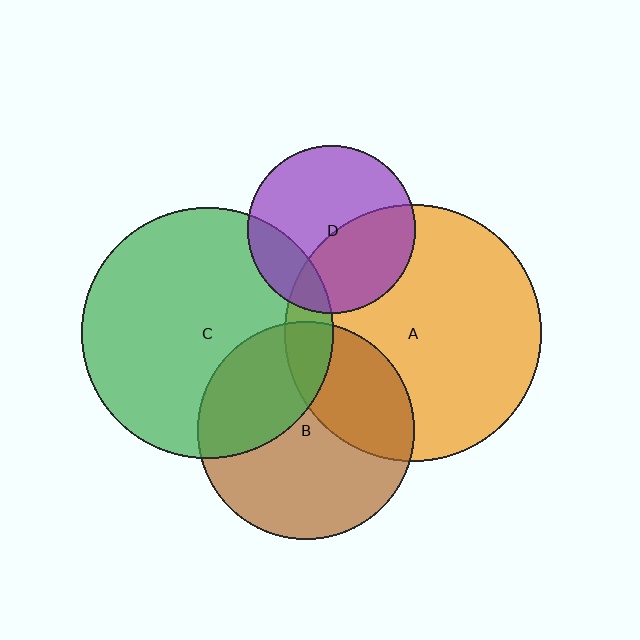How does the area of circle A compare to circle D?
Approximately 2.3 times.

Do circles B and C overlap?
Yes.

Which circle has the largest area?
Circle A (orange).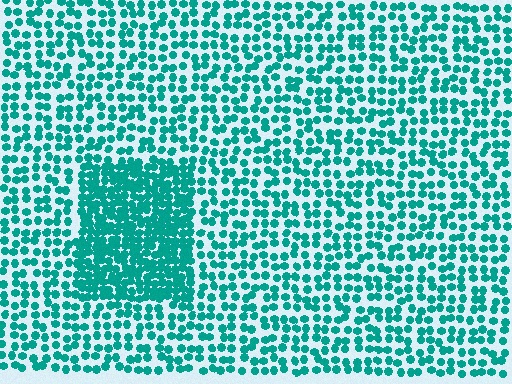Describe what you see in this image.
The image contains small teal elements arranged at two different densities. A rectangle-shaped region is visible where the elements are more densely packed than the surrounding area.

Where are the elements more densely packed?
The elements are more densely packed inside the rectangle boundary.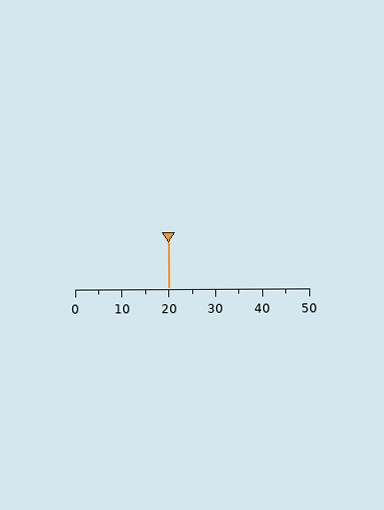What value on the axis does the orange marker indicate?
The marker indicates approximately 20.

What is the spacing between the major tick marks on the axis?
The major ticks are spaced 10 apart.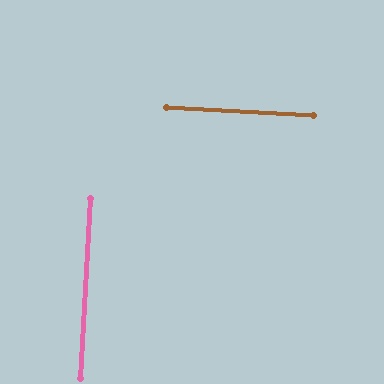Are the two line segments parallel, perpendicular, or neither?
Perpendicular — they meet at approximately 90°.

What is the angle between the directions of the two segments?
Approximately 90 degrees.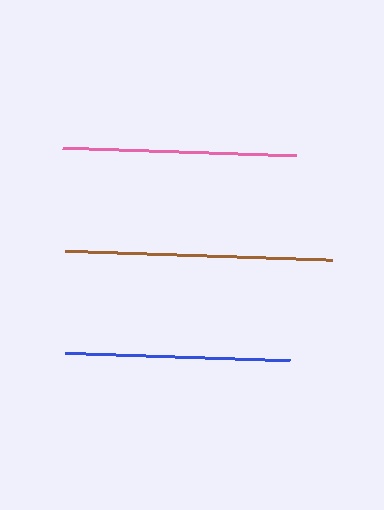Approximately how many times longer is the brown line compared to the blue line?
The brown line is approximately 1.2 times the length of the blue line.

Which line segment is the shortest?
The blue line is the shortest at approximately 225 pixels.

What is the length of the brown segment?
The brown segment is approximately 268 pixels long.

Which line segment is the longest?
The brown line is the longest at approximately 268 pixels.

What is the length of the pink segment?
The pink segment is approximately 234 pixels long.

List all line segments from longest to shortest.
From longest to shortest: brown, pink, blue.